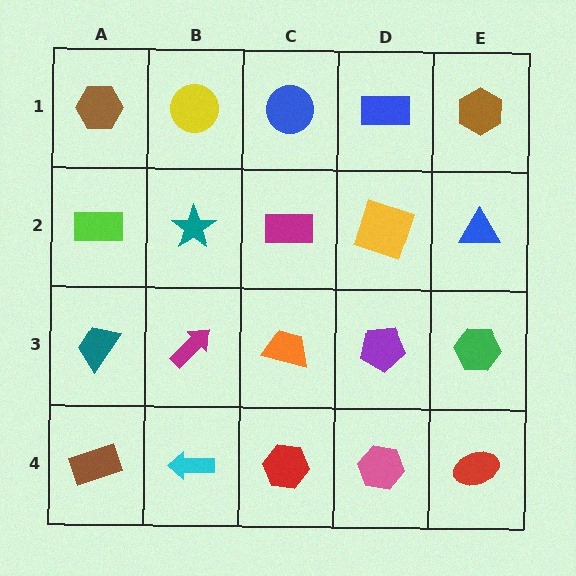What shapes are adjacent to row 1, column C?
A magenta rectangle (row 2, column C), a yellow circle (row 1, column B), a blue rectangle (row 1, column D).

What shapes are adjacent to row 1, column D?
A yellow square (row 2, column D), a blue circle (row 1, column C), a brown hexagon (row 1, column E).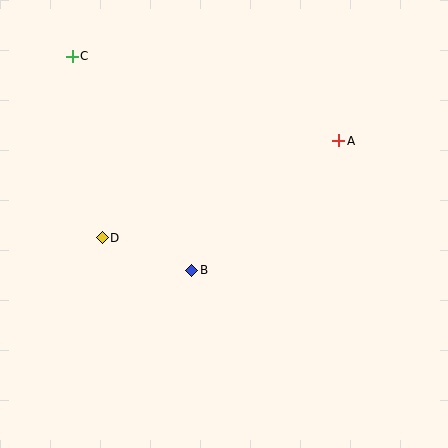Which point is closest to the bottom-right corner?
Point B is closest to the bottom-right corner.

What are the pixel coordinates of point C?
Point C is at (72, 56).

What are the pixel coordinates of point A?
Point A is at (339, 141).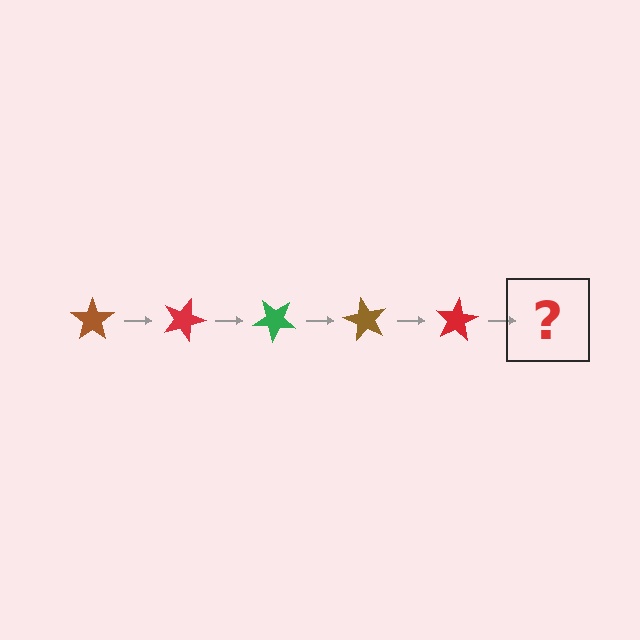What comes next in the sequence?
The next element should be a green star, rotated 100 degrees from the start.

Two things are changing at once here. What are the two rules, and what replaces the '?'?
The two rules are that it rotates 20 degrees each step and the color cycles through brown, red, and green. The '?' should be a green star, rotated 100 degrees from the start.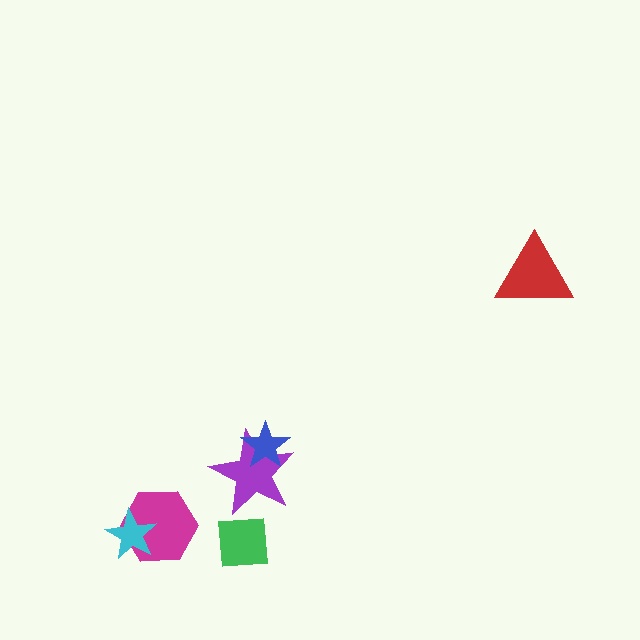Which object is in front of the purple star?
The blue star is in front of the purple star.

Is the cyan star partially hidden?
No, no other shape covers it.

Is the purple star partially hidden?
Yes, it is partially covered by another shape.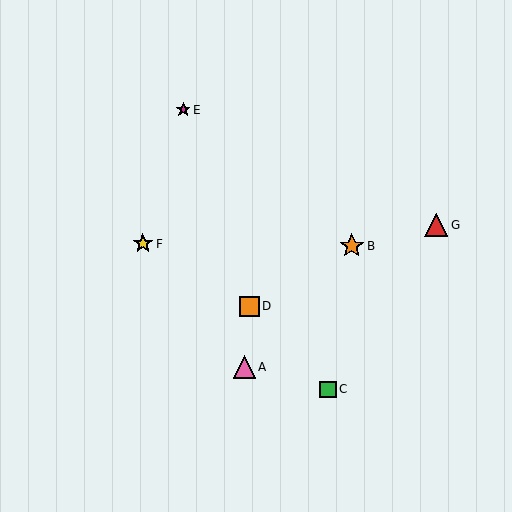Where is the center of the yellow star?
The center of the yellow star is at (143, 244).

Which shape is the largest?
The orange star (labeled B) is the largest.